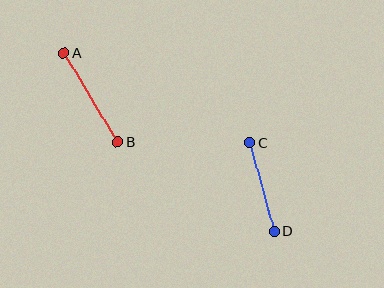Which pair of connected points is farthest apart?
Points A and B are farthest apart.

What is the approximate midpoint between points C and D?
The midpoint is at approximately (262, 187) pixels.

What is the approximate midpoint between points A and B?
The midpoint is at approximately (91, 98) pixels.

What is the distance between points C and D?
The distance is approximately 92 pixels.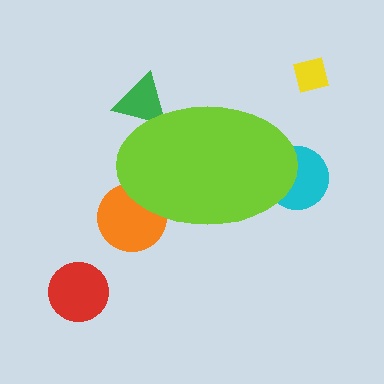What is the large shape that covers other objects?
A lime ellipse.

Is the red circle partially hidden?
No, the red circle is fully visible.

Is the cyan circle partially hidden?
Yes, the cyan circle is partially hidden behind the lime ellipse.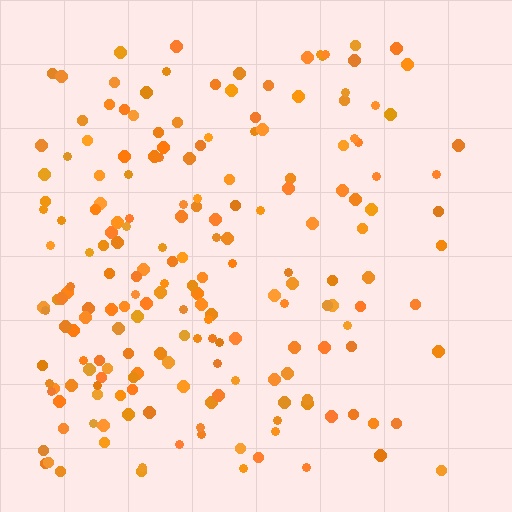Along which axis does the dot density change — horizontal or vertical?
Horizontal.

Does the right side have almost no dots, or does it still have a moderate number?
Still a moderate number, just noticeably fewer than the left.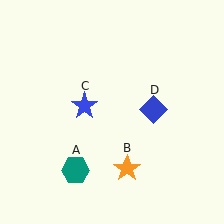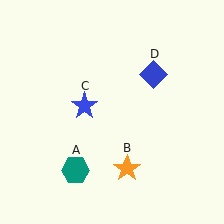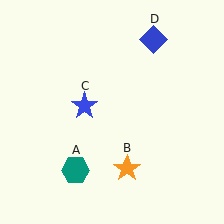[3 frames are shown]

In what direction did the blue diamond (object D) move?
The blue diamond (object D) moved up.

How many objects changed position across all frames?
1 object changed position: blue diamond (object D).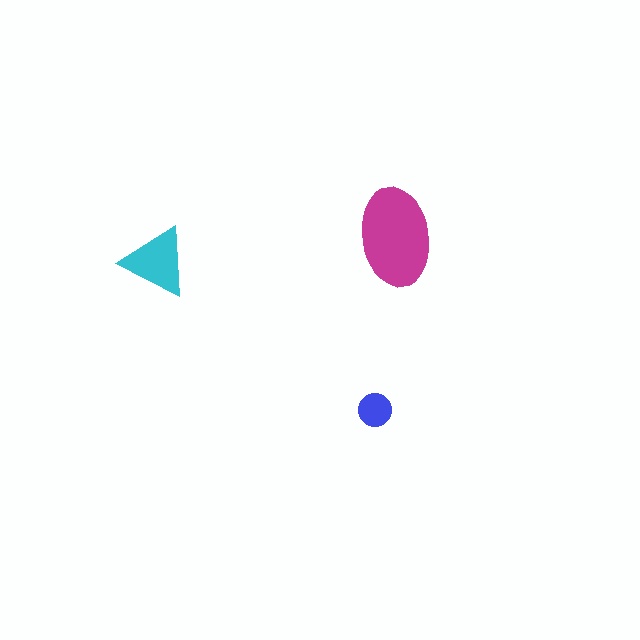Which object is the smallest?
The blue circle.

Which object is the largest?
The magenta ellipse.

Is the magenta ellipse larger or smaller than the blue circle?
Larger.